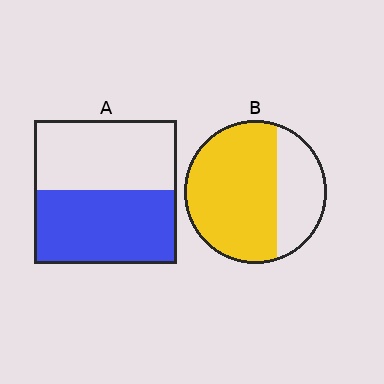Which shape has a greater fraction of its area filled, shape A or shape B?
Shape B.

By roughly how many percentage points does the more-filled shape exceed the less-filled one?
By roughly 15 percentage points (B over A).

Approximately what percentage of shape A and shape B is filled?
A is approximately 50% and B is approximately 70%.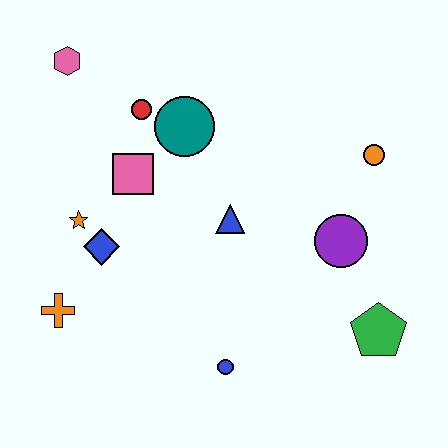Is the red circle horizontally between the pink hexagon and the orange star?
No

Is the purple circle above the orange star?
No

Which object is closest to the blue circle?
The blue triangle is closest to the blue circle.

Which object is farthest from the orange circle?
The orange cross is farthest from the orange circle.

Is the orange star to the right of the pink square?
No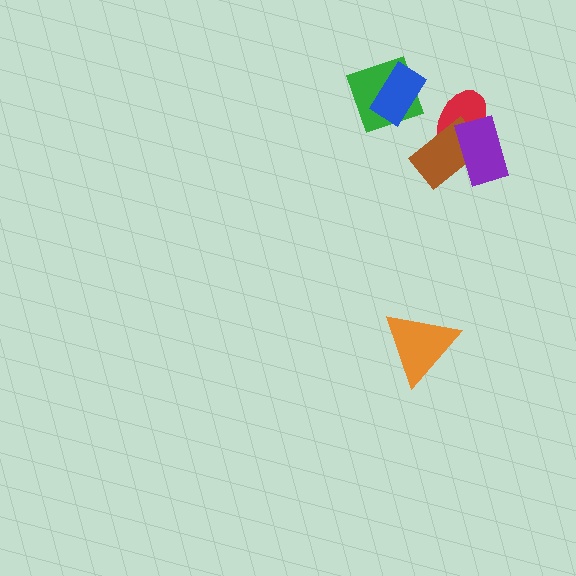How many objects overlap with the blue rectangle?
1 object overlaps with the blue rectangle.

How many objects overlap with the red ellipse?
2 objects overlap with the red ellipse.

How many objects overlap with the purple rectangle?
2 objects overlap with the purple rectangle.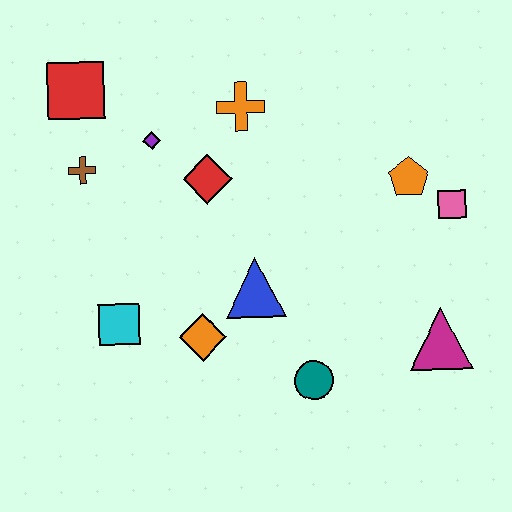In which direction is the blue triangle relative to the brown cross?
The blue triangle is to the right of the brown cross.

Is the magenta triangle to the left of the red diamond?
No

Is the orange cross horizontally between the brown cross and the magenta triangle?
Yes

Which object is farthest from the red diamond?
The magenta triangle is farthest from the red diamond.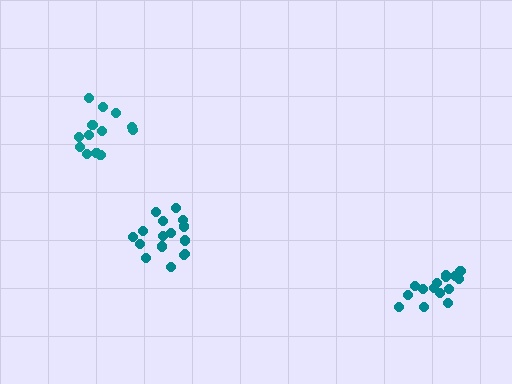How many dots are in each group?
Group 1: 16 dots, Group 2: 16 dots, Group 3: 13 dots (45 total).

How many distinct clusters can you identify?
There are 3 distinct clusters.